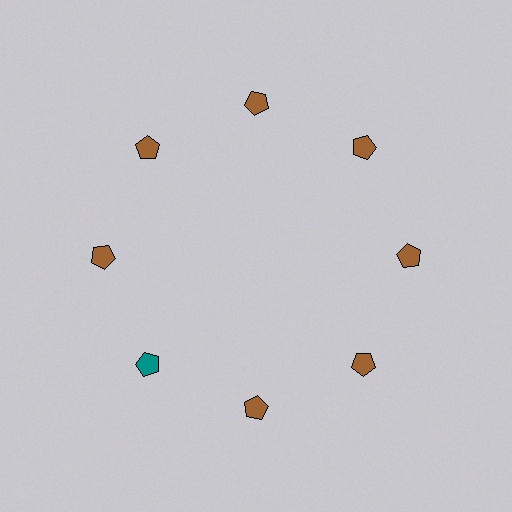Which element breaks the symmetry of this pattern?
The teal pentagon at roughly the 8 o'clock position breaks the symmetry. All other shapes are brown pentagons.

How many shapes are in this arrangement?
There are 8 shapes arranged in a ring pattern.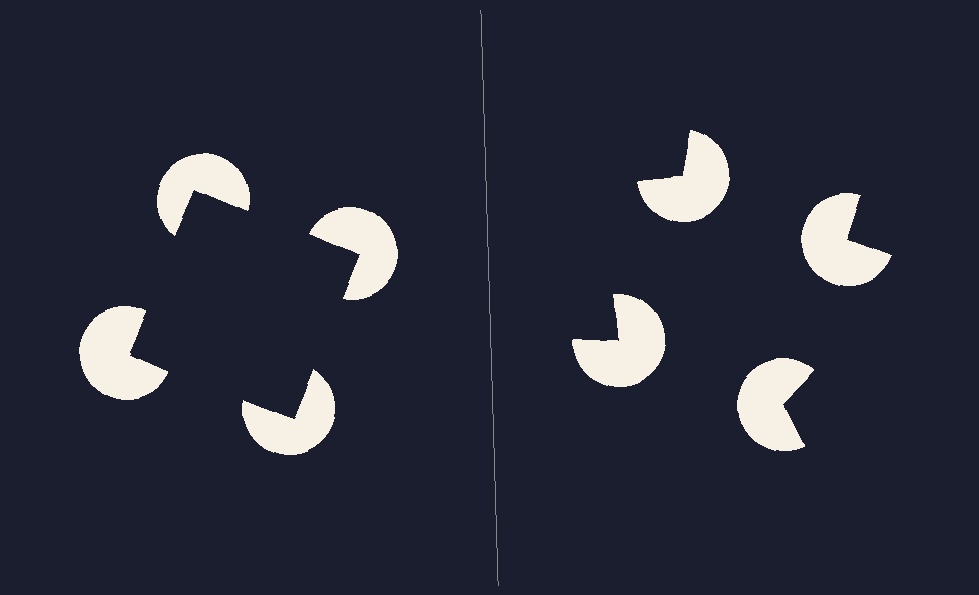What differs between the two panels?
The pac-man discs are positioned identically on both sides; only the wedge orientations differ. On the left they align to a square; on the right they are misaligned.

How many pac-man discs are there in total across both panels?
8 — 4 on each side.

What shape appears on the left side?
An illusory square.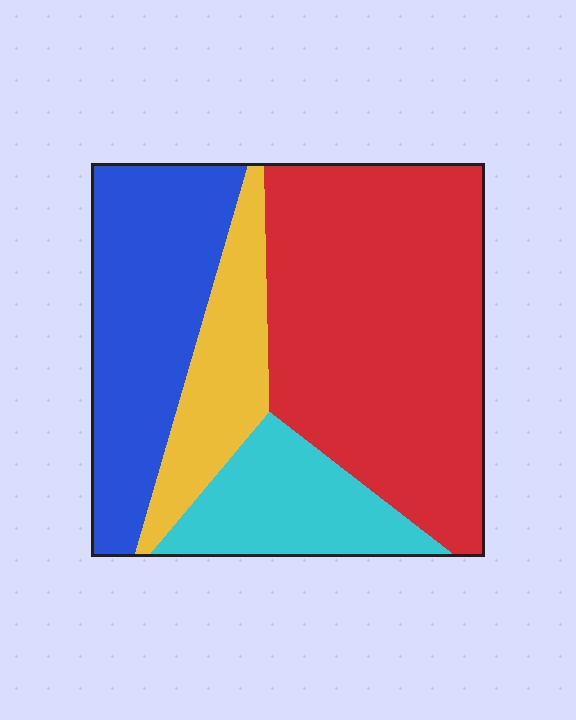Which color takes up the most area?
Red, at roughly 45%.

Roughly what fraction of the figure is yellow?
Yellow covers around 15% of the figure.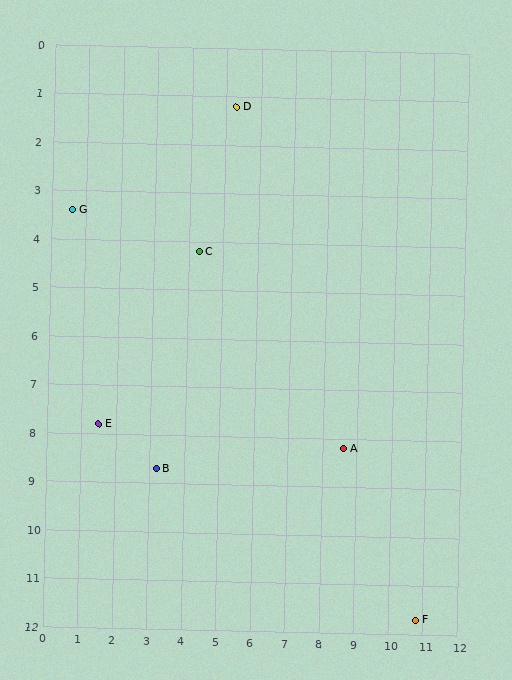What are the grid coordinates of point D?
Point D is at approximately (5.3, 1.2).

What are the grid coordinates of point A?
Point A is at approximately (8.6, 8.2).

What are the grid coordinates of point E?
Point E is at approximately (1.5, 7.8).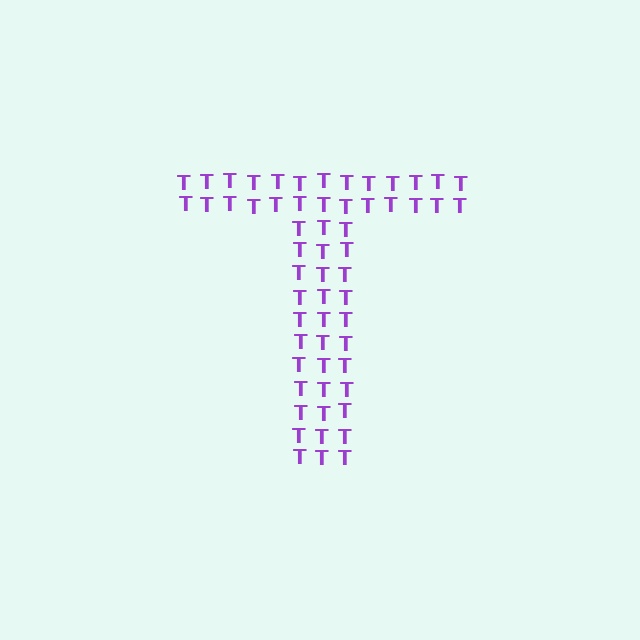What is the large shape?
The large shape is the letter T.